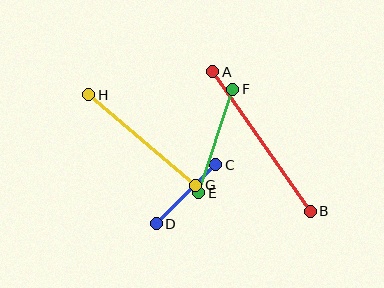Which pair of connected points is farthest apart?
Points A and B are farthest apart.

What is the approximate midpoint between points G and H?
The midpoint is at approximately (142, 140) pixels.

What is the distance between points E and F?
The distance is approximately 109 pixels.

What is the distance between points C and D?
The distance is approximately 84 pixels.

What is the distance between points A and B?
The distance is approximately 170 pixels.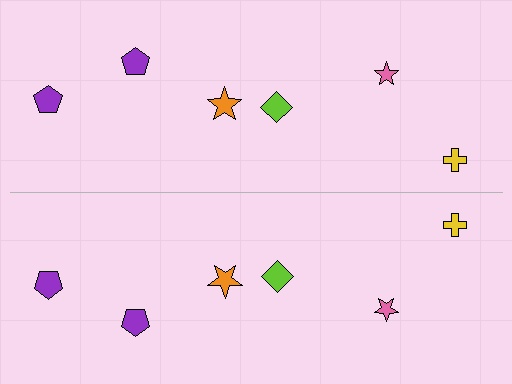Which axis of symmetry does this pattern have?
The pattern has a horizontal axis of symmetry running through the center of the image.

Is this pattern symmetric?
Yes, this pattern has bilateral (reflection) symmetry.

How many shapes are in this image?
There are 12 shapes in this image.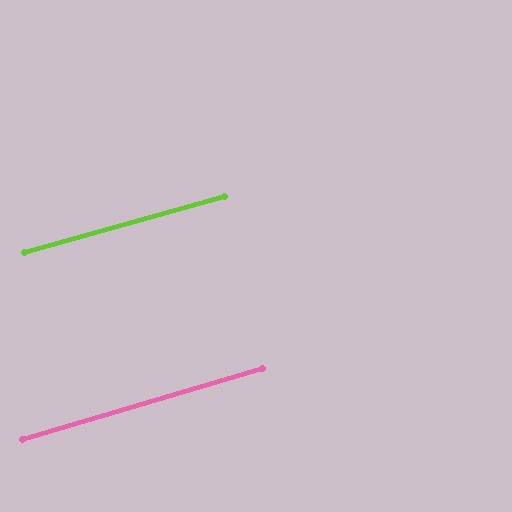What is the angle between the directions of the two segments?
Approximately 1 degree.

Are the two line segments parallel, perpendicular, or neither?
Parallel — their directions differ by only 0.8°.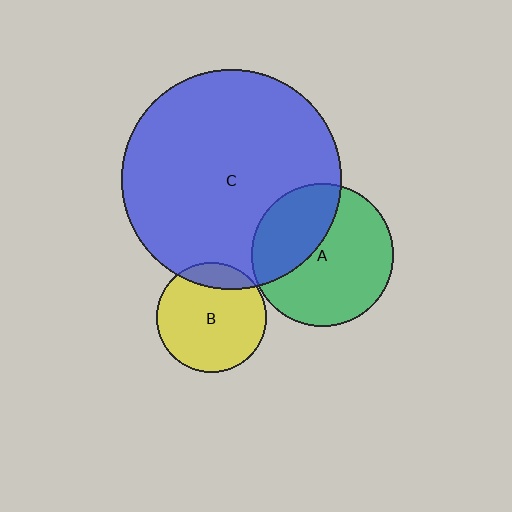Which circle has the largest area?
Circle C (blue).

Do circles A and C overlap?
Yes.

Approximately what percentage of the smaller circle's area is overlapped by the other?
Approximately 35%.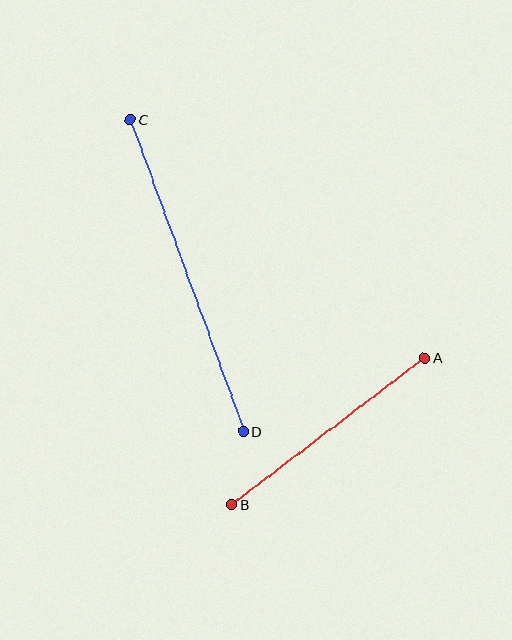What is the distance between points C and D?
The distance is approximately 332 pixels.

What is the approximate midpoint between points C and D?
The midpoint is at approximately (187, 276) pixels.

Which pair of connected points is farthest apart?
Points C and D are farthest apart.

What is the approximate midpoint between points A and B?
The midpoint is at approximately (328, 431) pixels.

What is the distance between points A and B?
The distance is approximately 242 pixels.